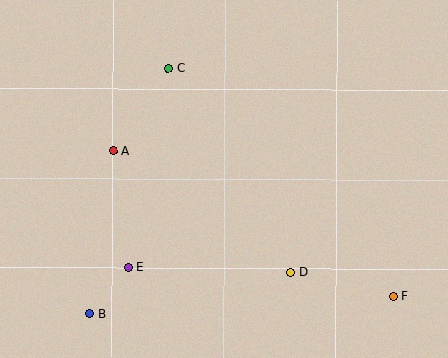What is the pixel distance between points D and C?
The distance between D and C is 238 pixels.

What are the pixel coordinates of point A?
Point A is at (113, 151).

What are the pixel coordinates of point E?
Point E is at (128, 267).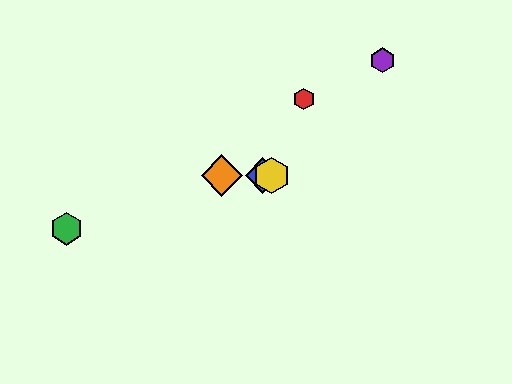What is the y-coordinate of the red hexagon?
The red hexagon is at y≈99.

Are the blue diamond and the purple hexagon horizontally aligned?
No, the blue diamond is at y≈176 and the purple hexagon is at y≈60.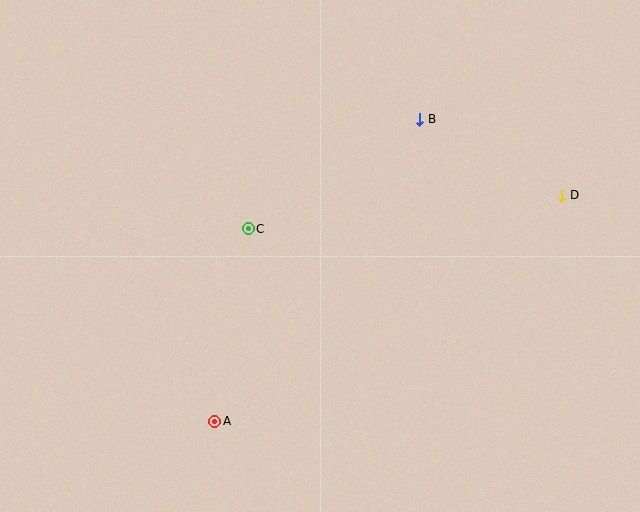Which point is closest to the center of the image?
Point C at (248, 229) is closest to the center.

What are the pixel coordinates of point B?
Point B is at (420, 119).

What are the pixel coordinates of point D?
Point D is at (562, 195).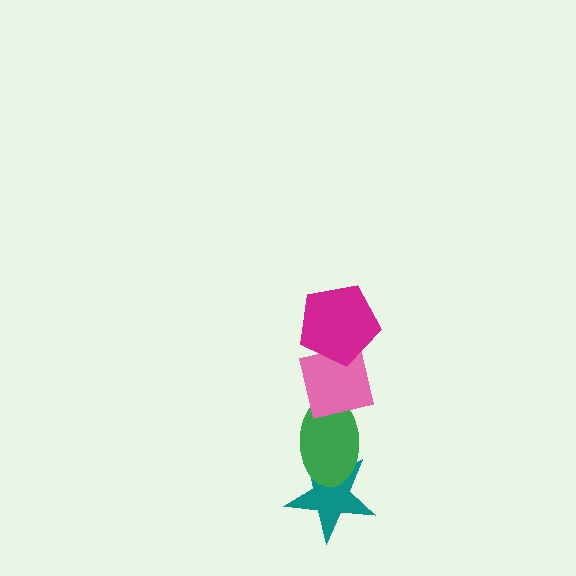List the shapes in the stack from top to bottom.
From top to bottom: the magenta pentagon, the pink square, the green ellipse, the teal star.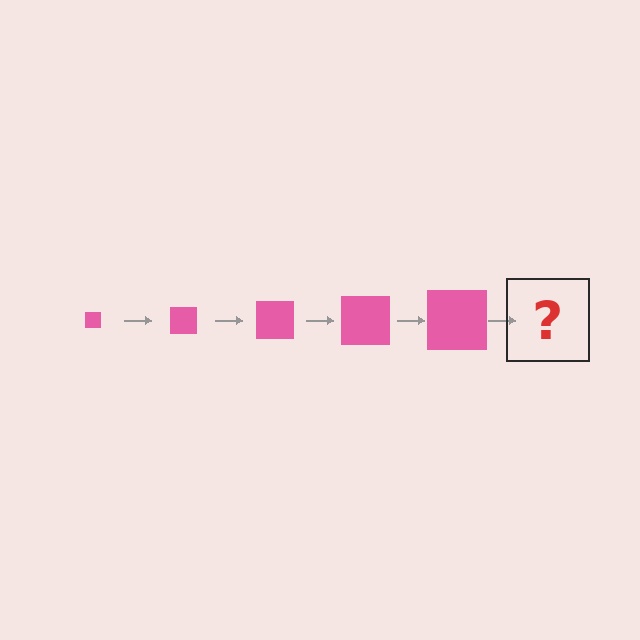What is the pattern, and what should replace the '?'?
The pattern is that the square gets progressively larger each step. The '?' should be a pink square, larger than the previous one.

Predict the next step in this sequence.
The next step is a pink square, larger than the previous one.